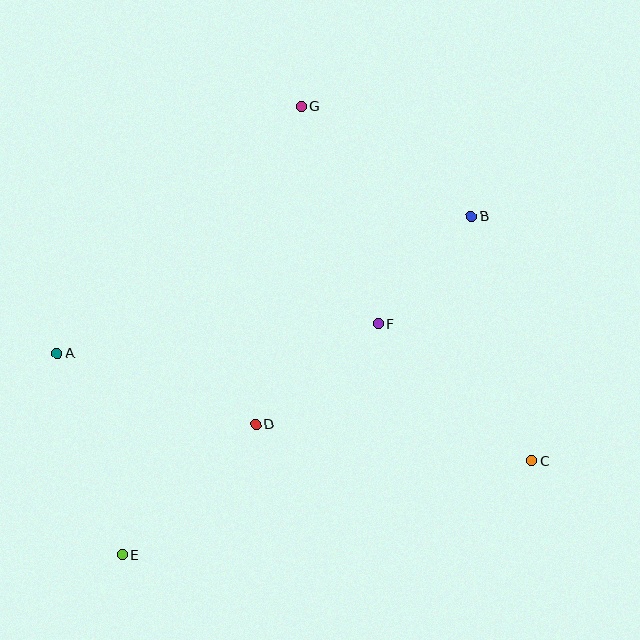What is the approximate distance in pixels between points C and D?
The distance between C and D is approximately 279 pixels.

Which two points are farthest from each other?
Points A and C are farthest from each other.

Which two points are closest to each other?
Points B and F are closest to each other.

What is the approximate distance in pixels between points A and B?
The distance between A and B is approximately 436 pixels.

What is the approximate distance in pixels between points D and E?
The distance between D and E is approximately 186 pixels.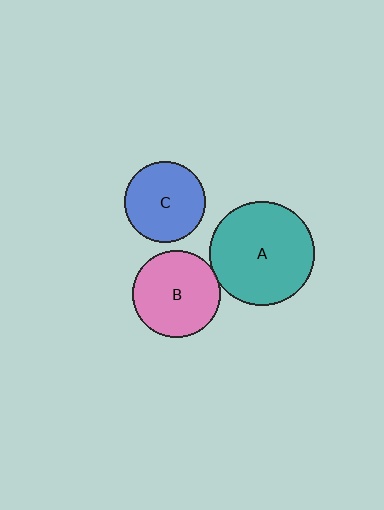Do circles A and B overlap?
Yes.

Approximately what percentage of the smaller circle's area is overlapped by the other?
Approximately 5%.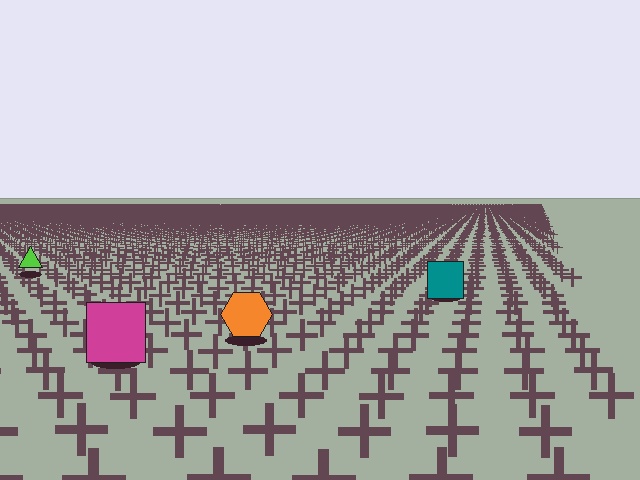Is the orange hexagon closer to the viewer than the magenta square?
No. The magenta square is closer — you can tell from the texture gradient: the ground texture is coarser near it.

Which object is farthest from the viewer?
The lime triangle is farthest from the viewer. It appears smaller and the ground texture around it is denser.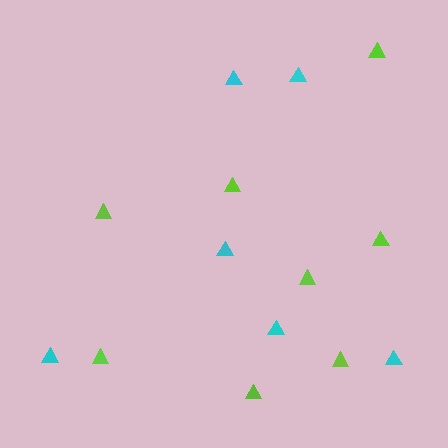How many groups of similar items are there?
There are 2 groups: one group of cyan triangles (6) and one group of lime triangles (8).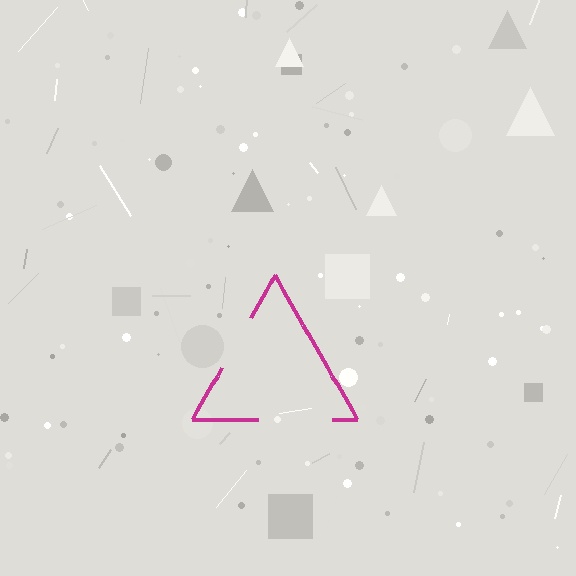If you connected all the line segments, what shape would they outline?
They would outline a triangle.